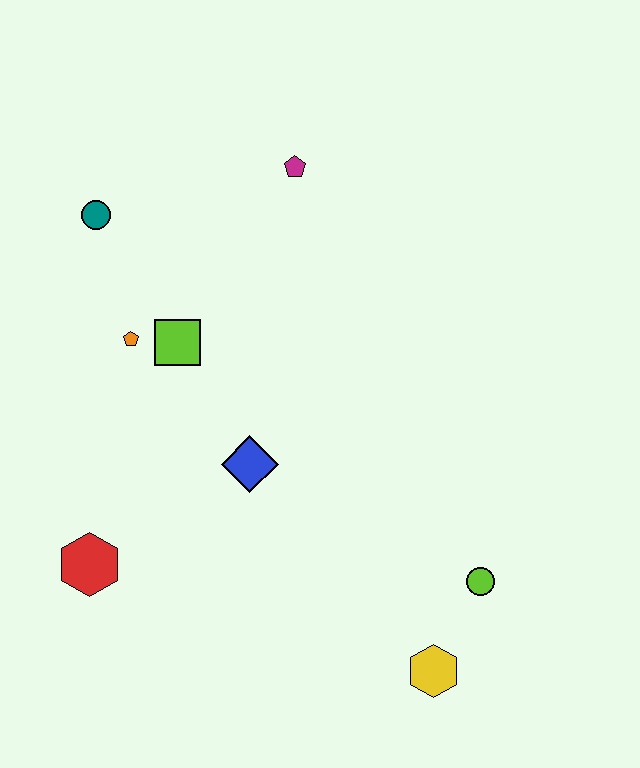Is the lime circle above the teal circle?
No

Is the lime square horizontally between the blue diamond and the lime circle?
No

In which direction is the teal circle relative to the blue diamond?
The teal circle is above the blue diamond.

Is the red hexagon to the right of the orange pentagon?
No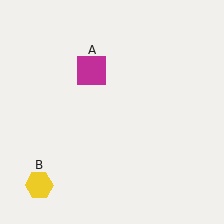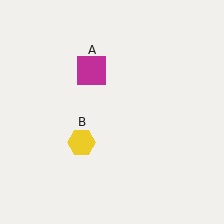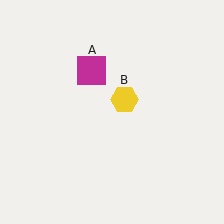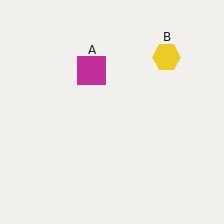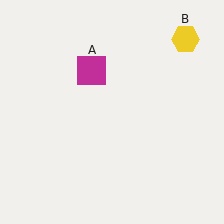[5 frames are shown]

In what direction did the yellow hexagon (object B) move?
The yellow hexagon (object B) moved up and to the right.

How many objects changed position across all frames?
1 object changed position: yellow hexagon (object B).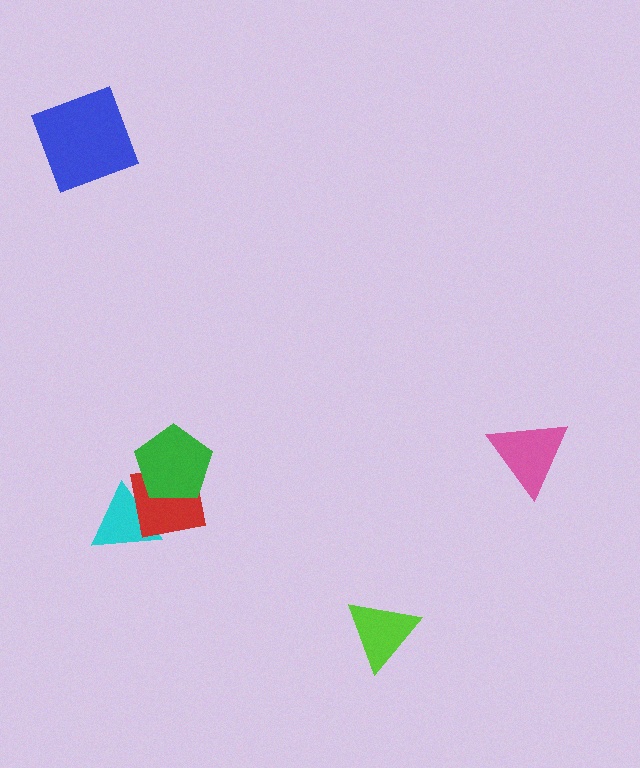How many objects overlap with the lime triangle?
0 objects overlap with the lime triangle.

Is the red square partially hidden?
Yes, it is partially covered by another shape.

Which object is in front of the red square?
The green pentagon is in front of the red square.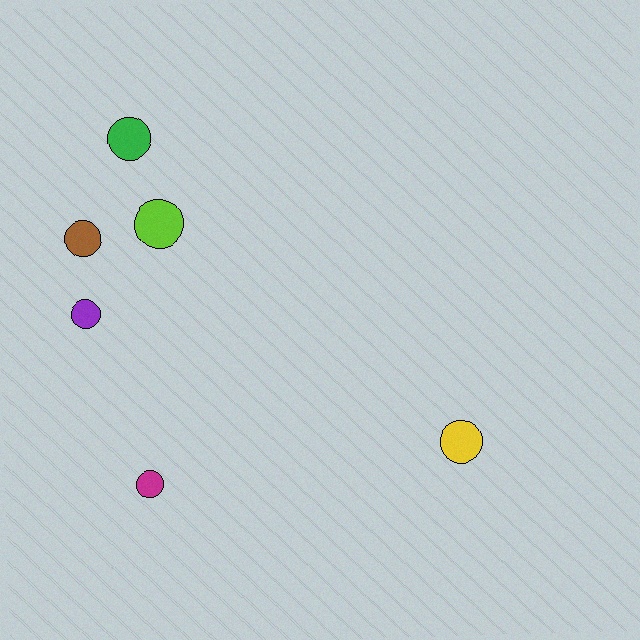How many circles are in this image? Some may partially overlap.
There are 6 circles.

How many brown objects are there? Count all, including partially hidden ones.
There is 1 brown object.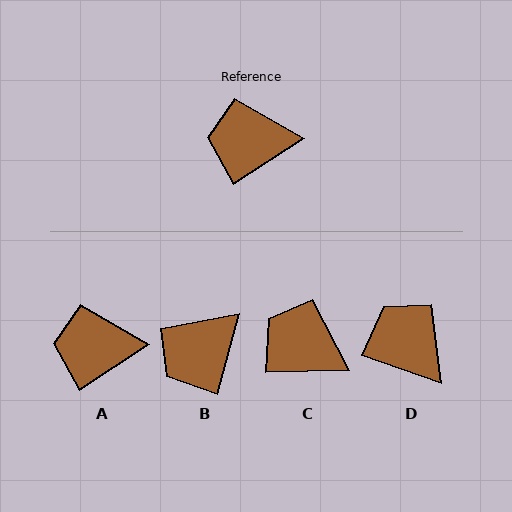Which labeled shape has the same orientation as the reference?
A.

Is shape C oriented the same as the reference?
No, it is off by about 32 degrees.